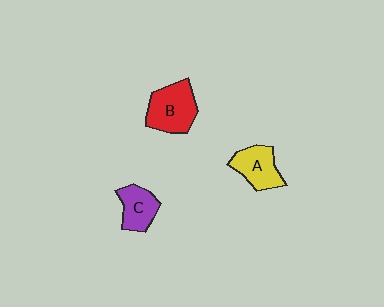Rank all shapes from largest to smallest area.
From largest to smallest: B (red), A (yellow), C (purple).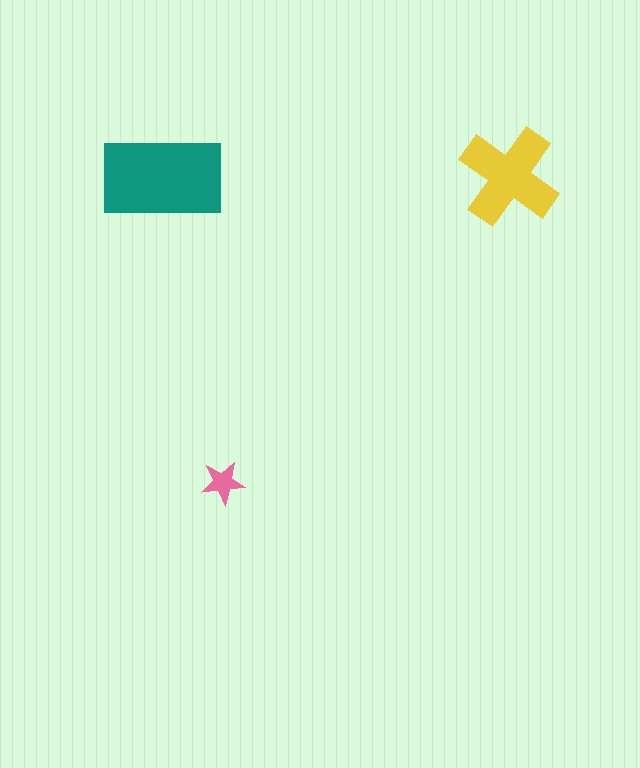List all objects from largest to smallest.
The teal rectangle, the yellow cross, the pink star.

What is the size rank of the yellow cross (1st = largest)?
2nd.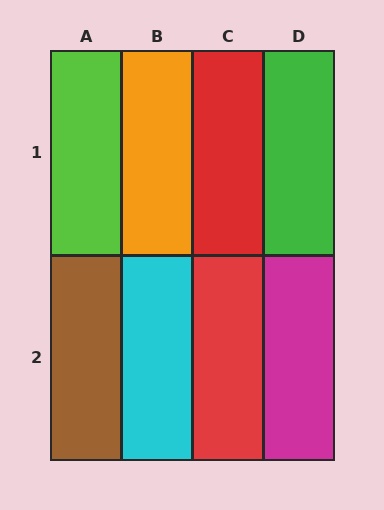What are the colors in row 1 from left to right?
Lime, orange, red, green.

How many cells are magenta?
1 cell is magenta.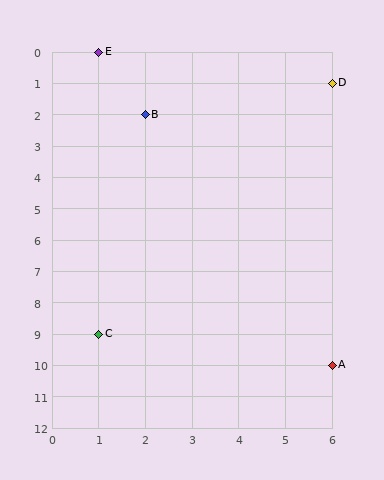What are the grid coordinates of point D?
Point D is at grid coordinates (6, 1).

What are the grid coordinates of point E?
Point E is at grid coordinates (1, 0).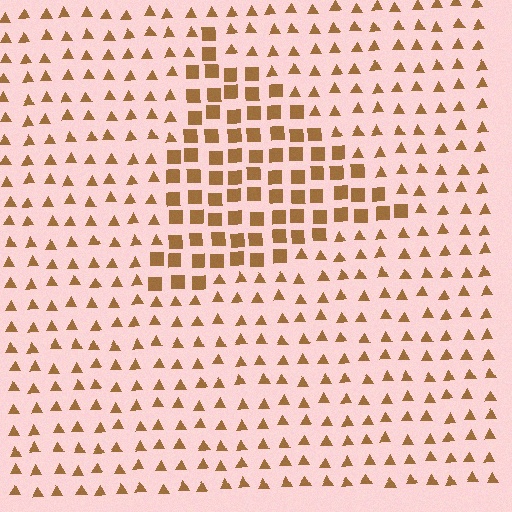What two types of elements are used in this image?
The image uses squares inside the triangle region and triangles outside it.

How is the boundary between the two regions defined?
The boundary is defined by a change in element shape: squares inside vs. triangles outside. All elements share the same color and spacing.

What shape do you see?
I see a triangle.